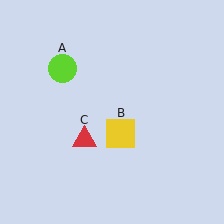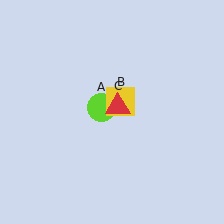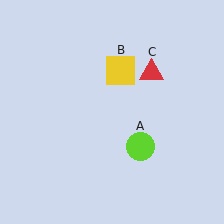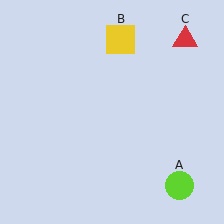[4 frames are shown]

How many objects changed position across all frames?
3 objects changed position: lime circle (object A), yellow square (object B), red triangle (object C).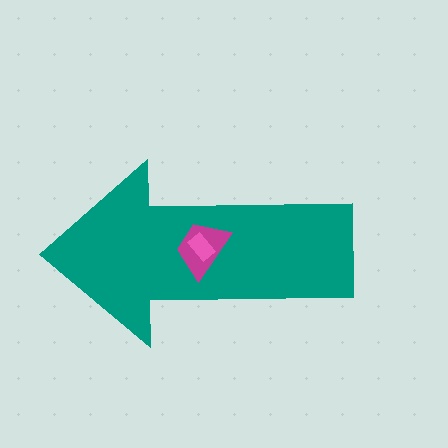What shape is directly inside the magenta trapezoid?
The pink rectangle.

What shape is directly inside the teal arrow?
The magenta trapezoid.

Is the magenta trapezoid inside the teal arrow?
Yes.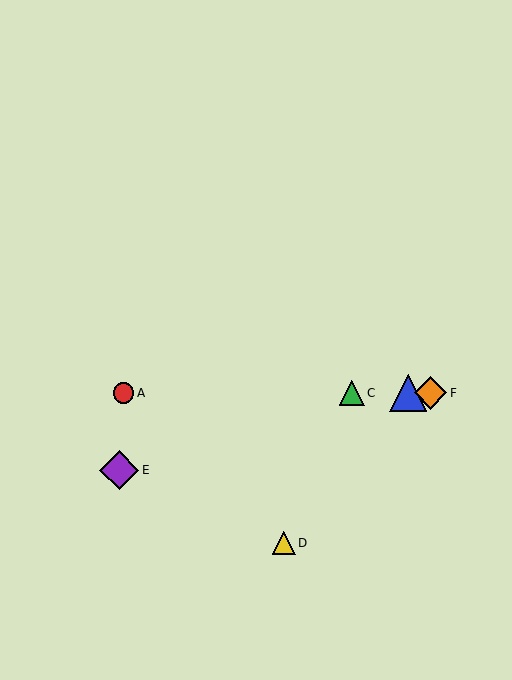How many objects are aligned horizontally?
4 objects (A, B, C, F) are aligned horizontally.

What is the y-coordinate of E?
Object E is at y≈470.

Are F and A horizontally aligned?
Yes, both are at y≈393.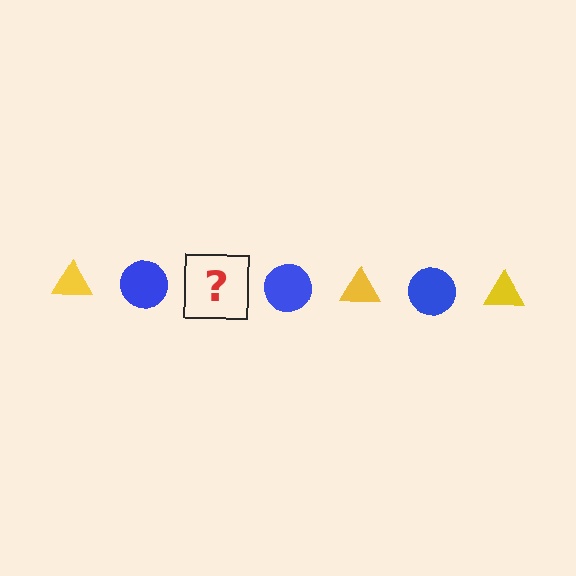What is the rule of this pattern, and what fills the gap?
The rule is that the pattern alternates between yellow triangle and blue circle. The gap should be filled with a yellow triangle.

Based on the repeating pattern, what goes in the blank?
The blank should be a yellow triangle.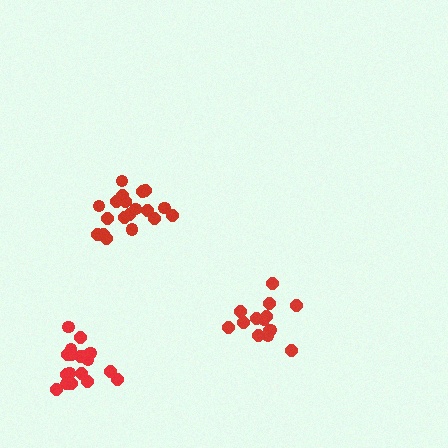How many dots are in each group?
Group 1: 19 dots, Group 2: 18 dots, Group 3: 14 dots (51 total).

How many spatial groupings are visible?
There are 3 spatial groupings.